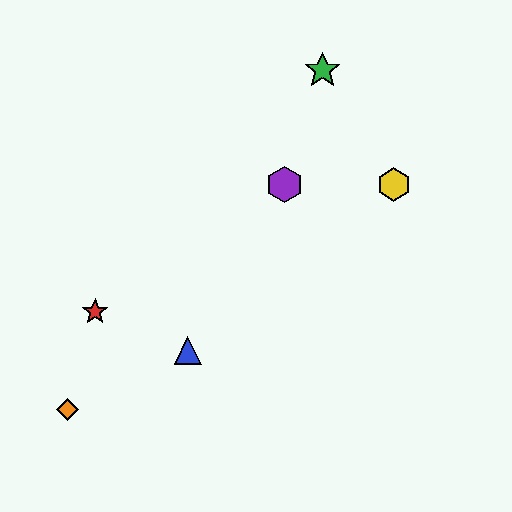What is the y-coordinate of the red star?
The red star is at y≈312.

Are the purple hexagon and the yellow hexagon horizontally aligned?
Yes, both are at y≈185.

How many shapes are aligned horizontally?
2 shapes (the yellow hexagon, the purple hexagon) are aligned horizontally.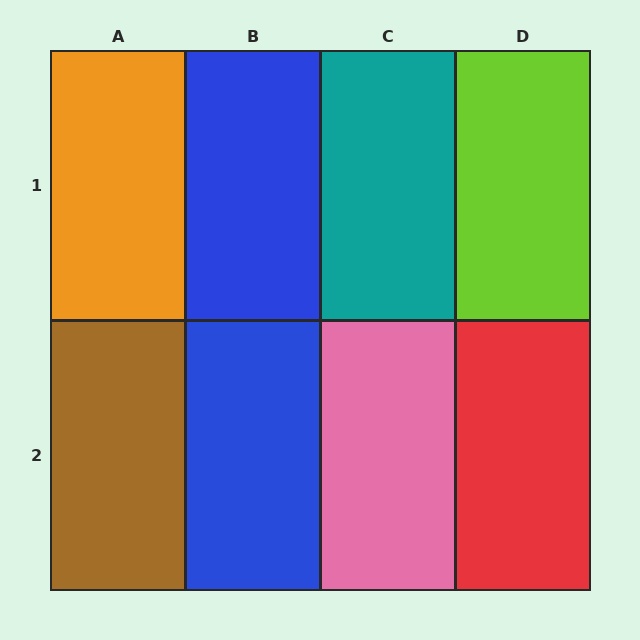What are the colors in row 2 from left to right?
Brown, blue, pink, red.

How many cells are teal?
1 cell is teal.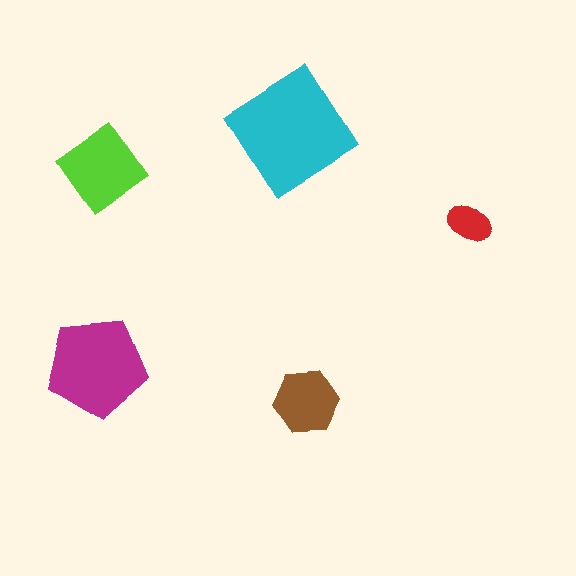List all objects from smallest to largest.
The red ellipse, the brown hexagon, the lime diamond, the magenta pentagon, the cyan diamond.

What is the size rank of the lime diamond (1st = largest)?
3rd.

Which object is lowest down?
The brown hexagon is bottommost.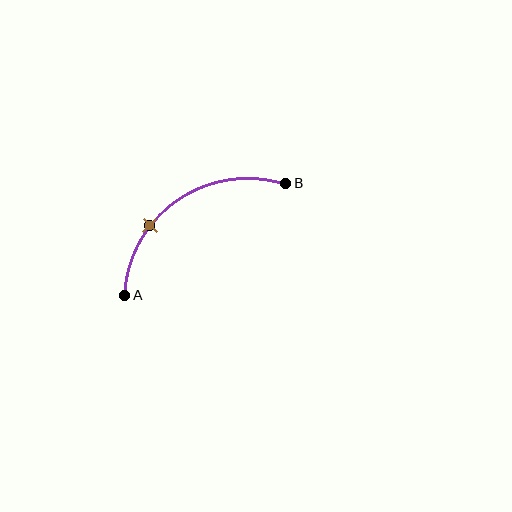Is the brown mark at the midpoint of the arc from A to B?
No. The brown mark lies on the arc but is closer to endpoint A. The arc midpoint would be at the point on the curve equidistant along the arc from both A and B.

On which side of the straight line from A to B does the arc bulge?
The arc bulges above and to the left of the straight line connecting A and B.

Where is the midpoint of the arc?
The arc midpoint is the point on the curve farthest from the straight line joining A and B. It sits above and to the left of that line.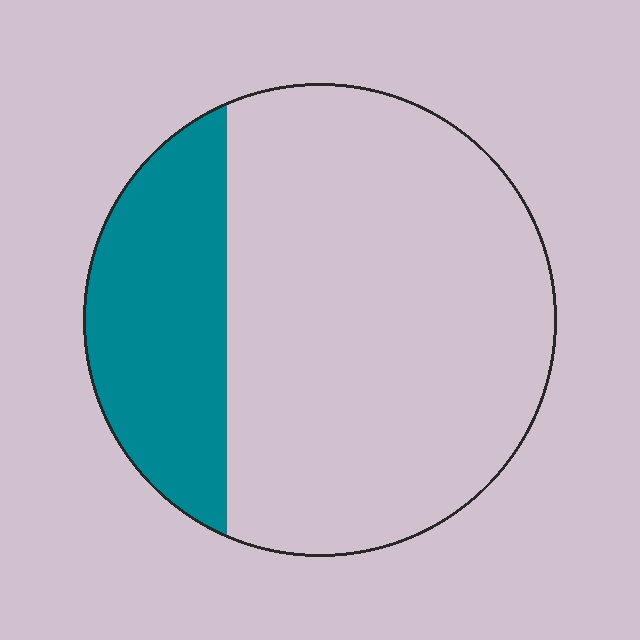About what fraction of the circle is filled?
About one quarter (1/4).